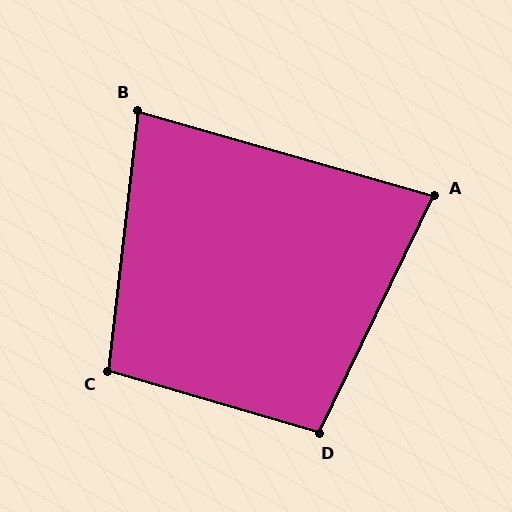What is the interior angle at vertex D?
Approximately 100 degrees (obtuse).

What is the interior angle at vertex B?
Approximately 80 degrees (acute).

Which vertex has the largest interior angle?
C, at approximately 100 degrees.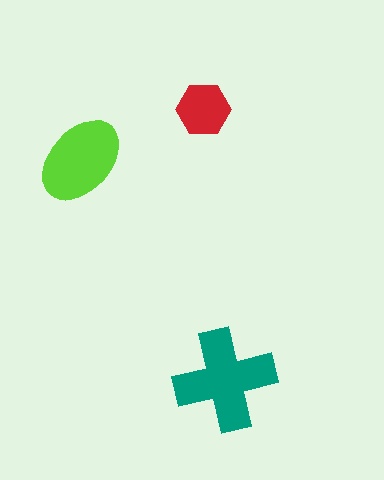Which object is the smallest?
The red hexagon.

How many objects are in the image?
There are 3 objects in the image.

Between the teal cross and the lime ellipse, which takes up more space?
The teal cross.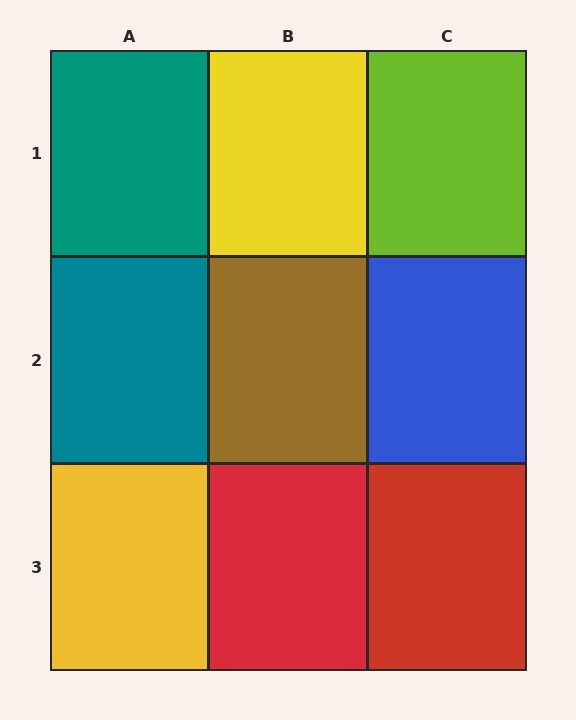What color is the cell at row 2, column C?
Blue.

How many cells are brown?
1 cell is brown.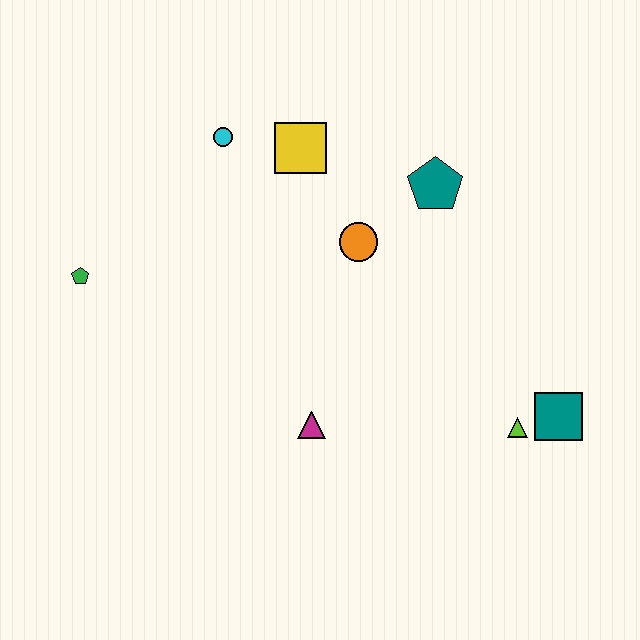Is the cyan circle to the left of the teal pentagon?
Yes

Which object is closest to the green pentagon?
The cyan circle is closest to the green pentagon.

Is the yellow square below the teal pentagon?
No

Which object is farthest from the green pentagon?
The teal square is farthest from the green pentagon.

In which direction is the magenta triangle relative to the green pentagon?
The magenta triangle is to the right of the green pentagon.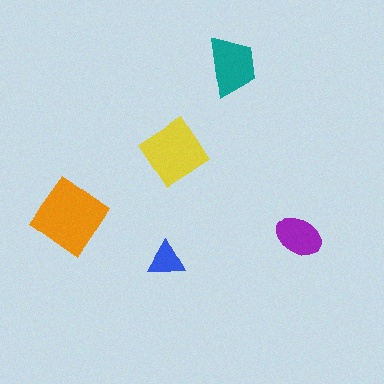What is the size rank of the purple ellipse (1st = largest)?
4th.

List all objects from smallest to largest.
The blue triangle, the purple ellipse, the teal trapezoid, the yellow diamond, the orange diamond.